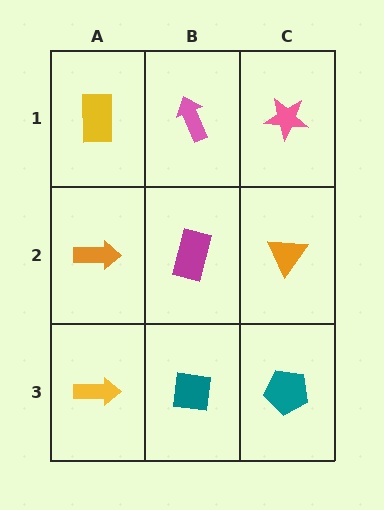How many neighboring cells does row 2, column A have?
3.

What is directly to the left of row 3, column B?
A yellow arrow.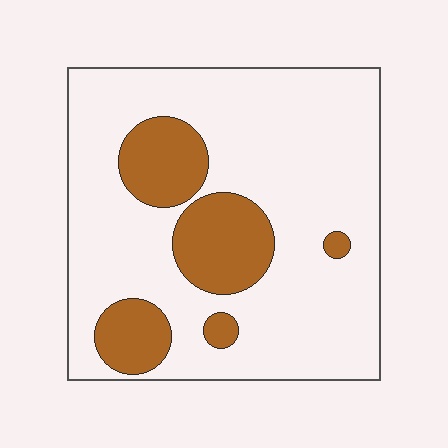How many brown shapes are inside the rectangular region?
5.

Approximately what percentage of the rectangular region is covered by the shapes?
Approximately 20%.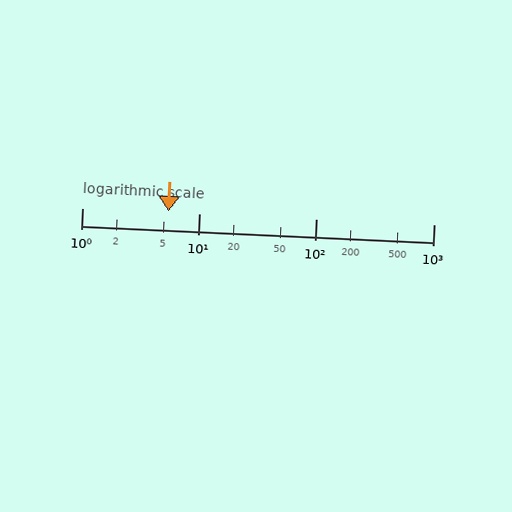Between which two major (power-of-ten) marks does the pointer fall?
The pointer is between 1 and 10.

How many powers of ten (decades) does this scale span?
The scale spans 3 decades, from 1 to 1000.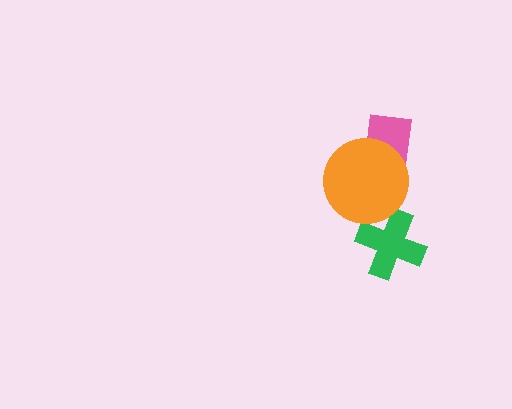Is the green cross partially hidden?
Yes, it is partially covered by another shape.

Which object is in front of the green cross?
The orange circle is in front of the green cross.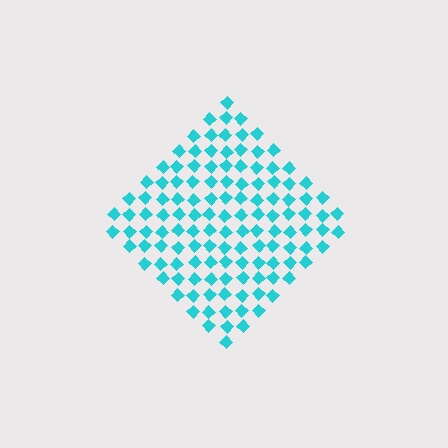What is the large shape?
The large shape is a diamond.